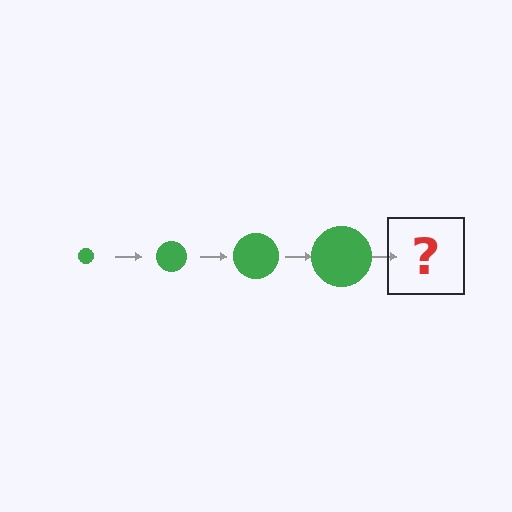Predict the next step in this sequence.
The next step is a green circle, larger than the previous one.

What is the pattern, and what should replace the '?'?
The pattern is that the circle gets progressively larger each step. The '?' should be a green circle, larger than the previous one.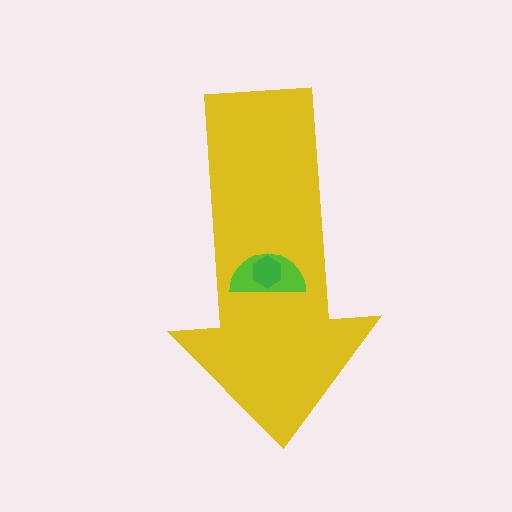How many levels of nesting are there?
3.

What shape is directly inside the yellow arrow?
The lime semicircle.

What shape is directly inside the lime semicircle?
The green hexagon.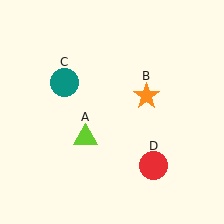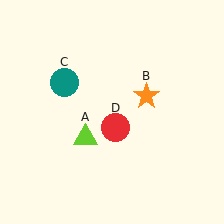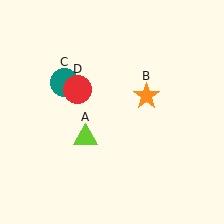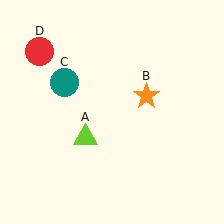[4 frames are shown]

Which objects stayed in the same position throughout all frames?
Lime triangle (object A) and orange star (object B) and teal circle (object C) remained stationary.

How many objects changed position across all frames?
1 object changed position: red circle (object D).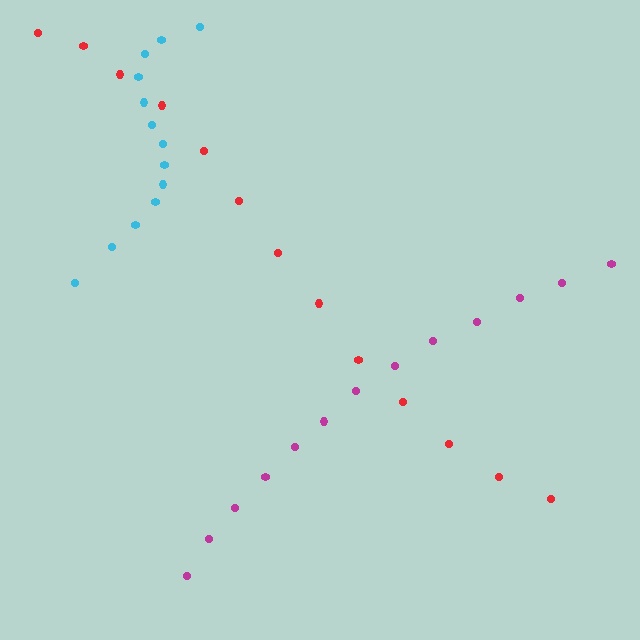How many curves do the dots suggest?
There are 3 distinct paths.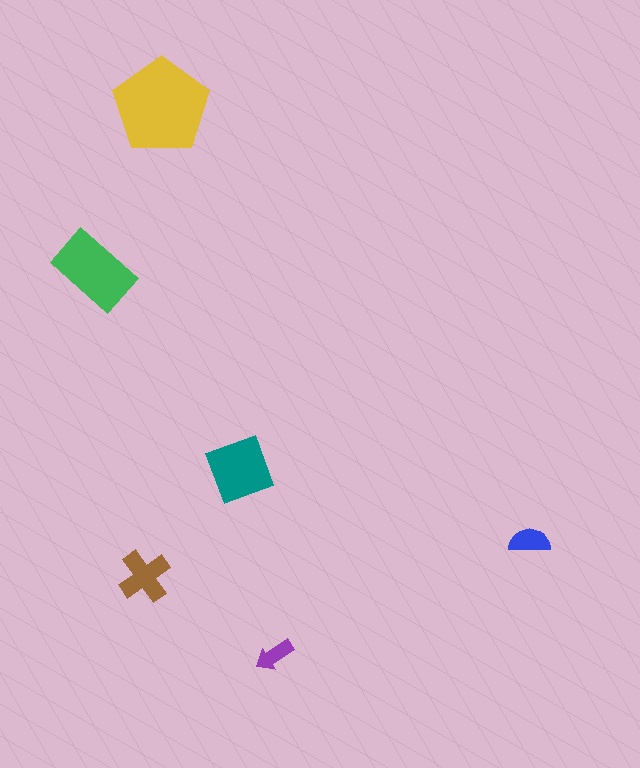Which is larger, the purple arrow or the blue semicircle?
The blue semicircle.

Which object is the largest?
The yellow pentagon.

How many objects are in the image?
There are 6 objects in the image.